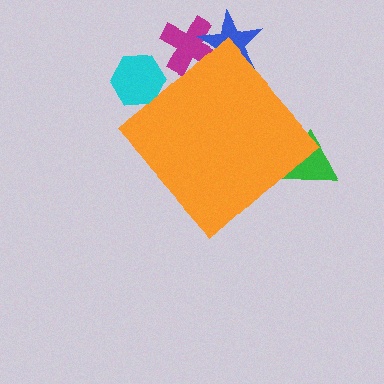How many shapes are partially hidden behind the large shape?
4 shapes are partially hidden.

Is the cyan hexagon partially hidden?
Yes, the cyan hexagon is partially hidden behind the orange diamond.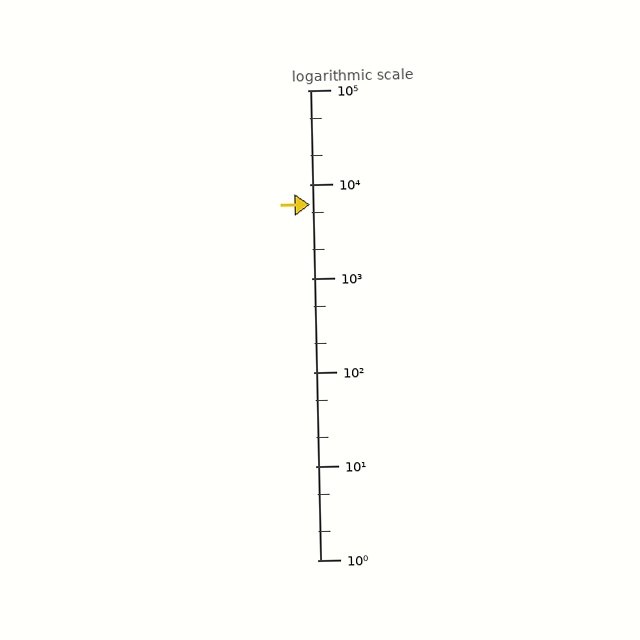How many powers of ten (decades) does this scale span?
The scale spans 5 decades, from 1 to 100000.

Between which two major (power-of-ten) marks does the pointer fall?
The pointer is between 1000 and 10000.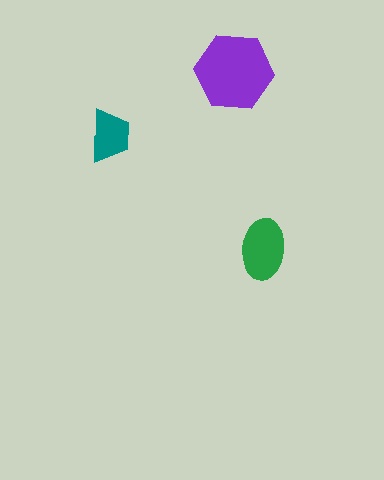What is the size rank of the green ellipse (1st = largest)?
2nd.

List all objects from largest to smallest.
The purple hexagon, the green ellipse, the teal trapezoid.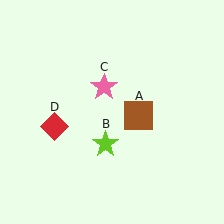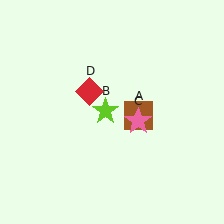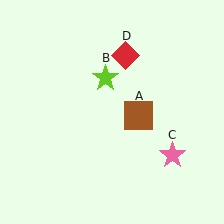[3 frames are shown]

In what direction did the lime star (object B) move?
The lime star (object B) moved up.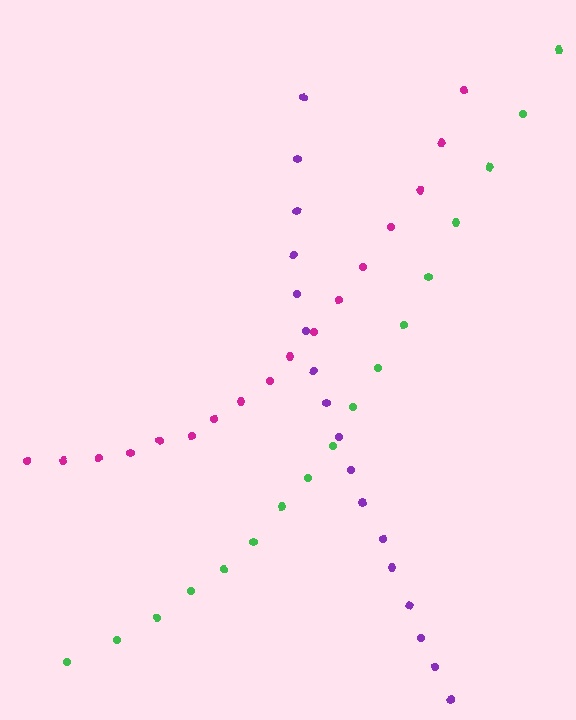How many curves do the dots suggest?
There are 3 distinct paths.